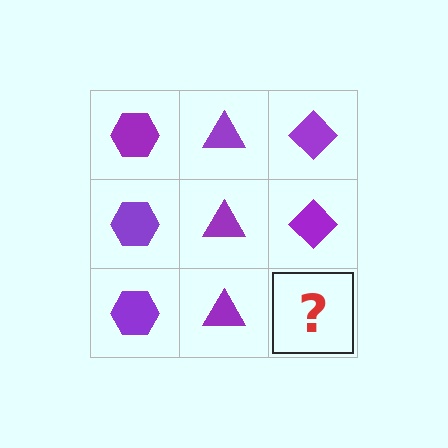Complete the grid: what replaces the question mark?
The question mark should be replaced with a purple diamond.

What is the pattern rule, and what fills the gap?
The rule is that each column has a consistent shape. The gap should be filled with a purple diamond.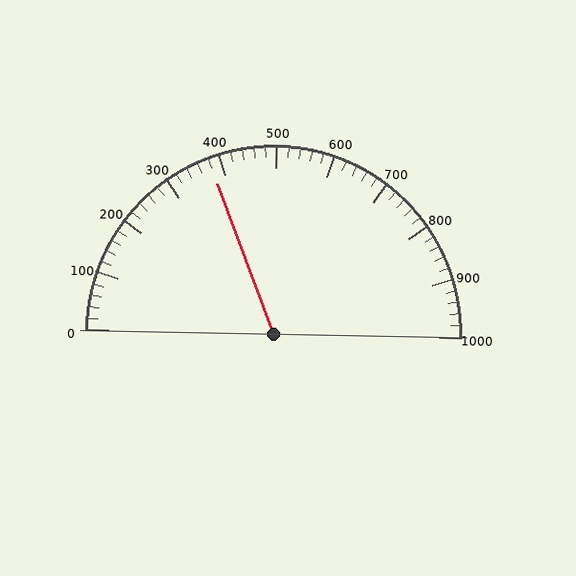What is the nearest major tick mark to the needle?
The nearest major tick mark is 400.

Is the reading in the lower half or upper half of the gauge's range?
The reading is in the lower half of the range (0 to 1000).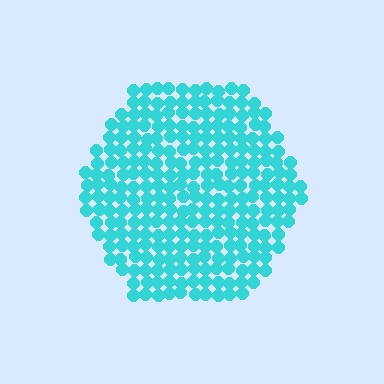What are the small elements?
The small elements are circles.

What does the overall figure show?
The overall figure shows a hexagon.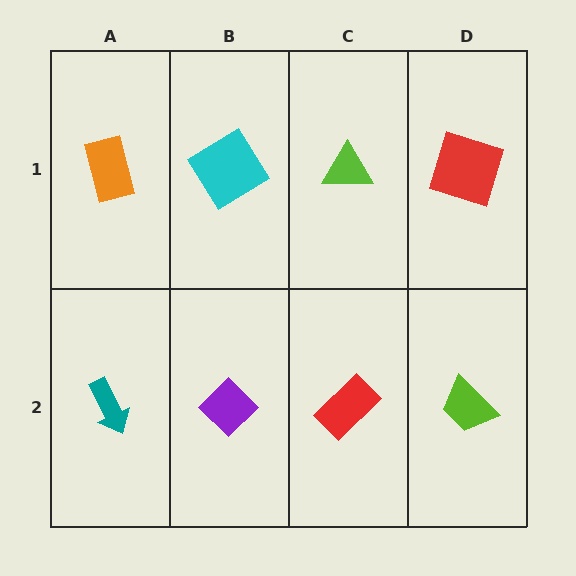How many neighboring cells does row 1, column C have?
3.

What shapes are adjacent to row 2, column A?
An orange rectangle (row 1, column A), a purple diamond (row 2, column B).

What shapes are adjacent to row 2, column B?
A cyan diamond (row 1, column B), a teal arrow (row 2, column A), a red rectangle (row 2, column C).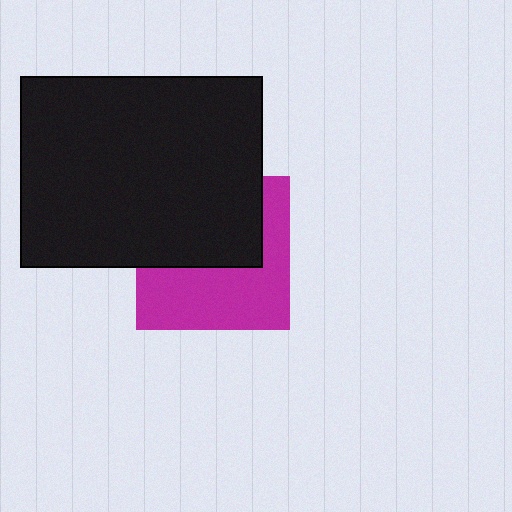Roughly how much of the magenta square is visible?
About half of it is visible (roughly 50%).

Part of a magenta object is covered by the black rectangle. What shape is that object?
It is a square.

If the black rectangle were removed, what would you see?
You would see the complete magenta square.